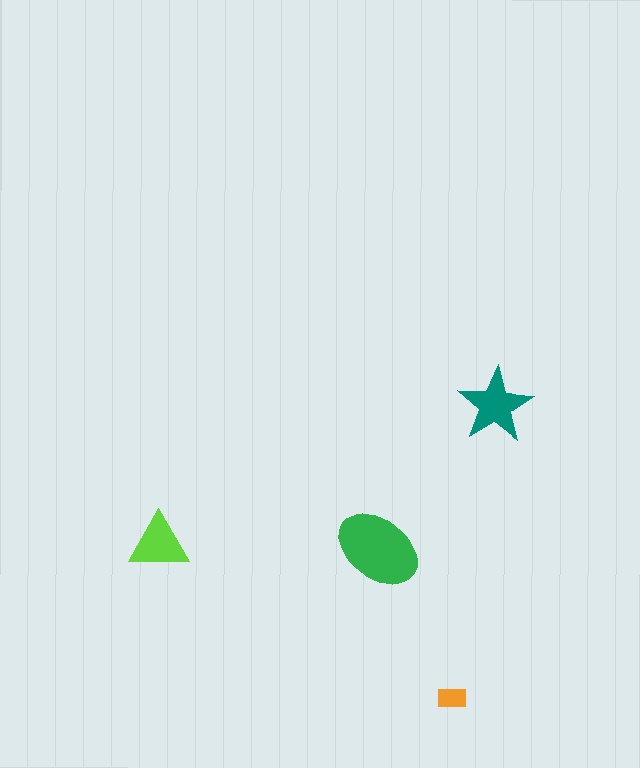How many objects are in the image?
There are 4 objects in the image.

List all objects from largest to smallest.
The green ellipse, the teal star, the lime triangle, the orange rectangle.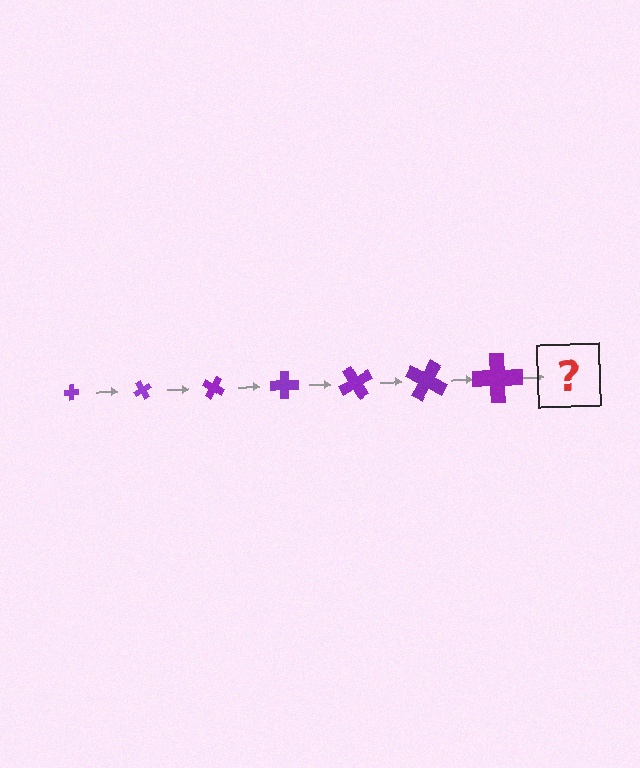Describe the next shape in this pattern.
It should be a cross, larger than the previous one and rotated 420 degrees from the start.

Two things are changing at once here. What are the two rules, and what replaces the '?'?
The two rules are that the cross grows larger each step and it rotates 60 degrees each step. The '?' should be a cross, larger than the previous one and rotated 420 degrees from the start.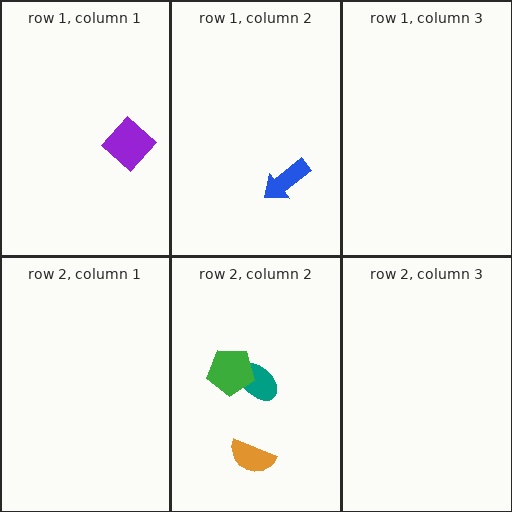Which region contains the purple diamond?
The row 1, column 1 region.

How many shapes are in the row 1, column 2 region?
1.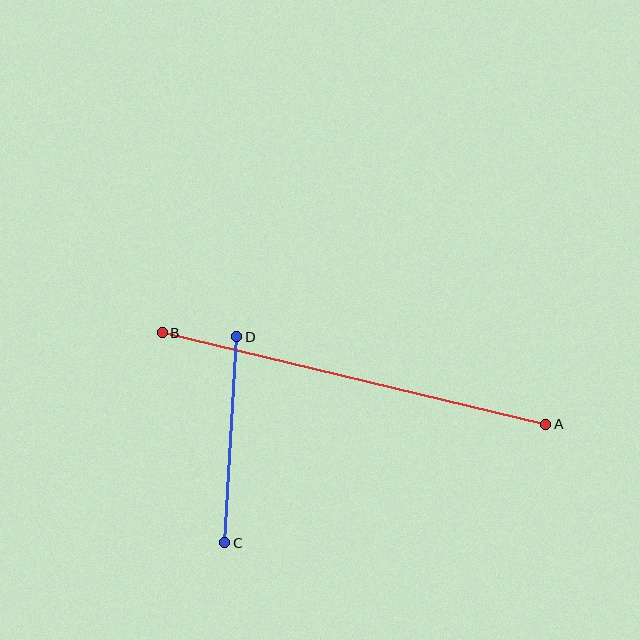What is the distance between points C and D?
The distance is approximately 206 pixels.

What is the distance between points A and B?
The distance is approximately 394 pixels.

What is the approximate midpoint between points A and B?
The midpoint is at approximately (354, 378) pixels.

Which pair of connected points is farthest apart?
Points A and B are farthest apart.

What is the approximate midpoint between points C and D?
The midpoint is at approximately (231, 440) pixels.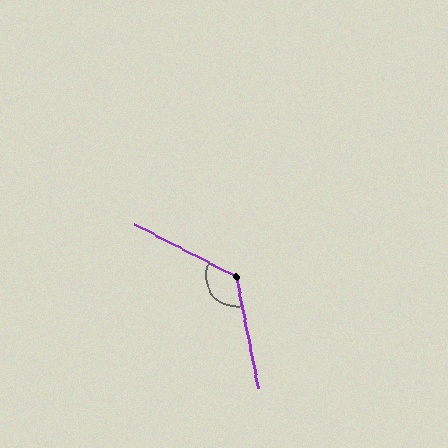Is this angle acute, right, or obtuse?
It is obtuse.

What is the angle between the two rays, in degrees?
Approximately 129 degrees.